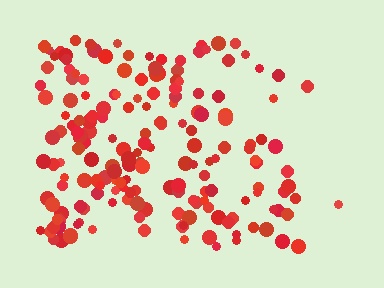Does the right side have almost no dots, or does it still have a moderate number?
Still a moderate number, just noticeably fewer than the left.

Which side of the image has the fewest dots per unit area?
The right.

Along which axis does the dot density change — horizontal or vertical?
Horizontal.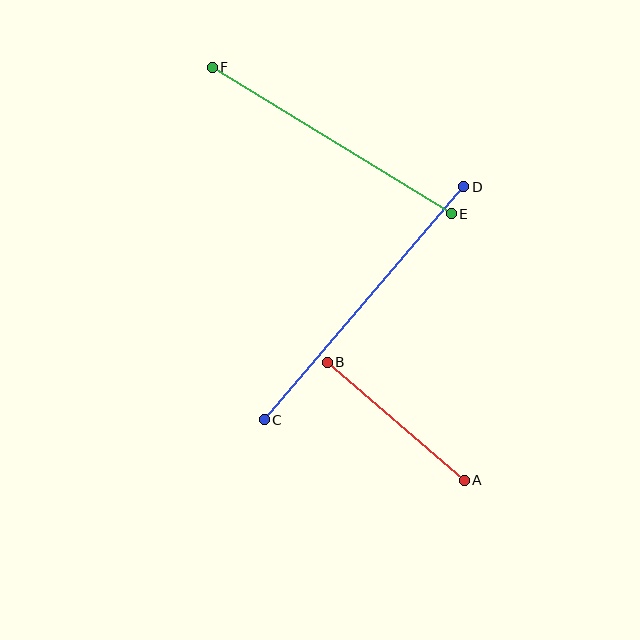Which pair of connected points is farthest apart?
Points C and D are farthest apart.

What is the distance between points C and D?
The distance is approximately 306 pixels.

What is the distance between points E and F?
The distance is approximately 280 pixels.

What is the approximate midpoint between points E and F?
The midpoint is at approximately (332, 140) pixels.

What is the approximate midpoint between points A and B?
The midpoint is at approximately (396, 421) pixels.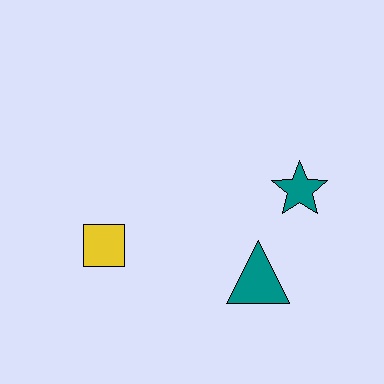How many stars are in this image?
There is 1 star.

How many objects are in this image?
There are 3 objects.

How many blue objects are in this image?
There are no blue objects.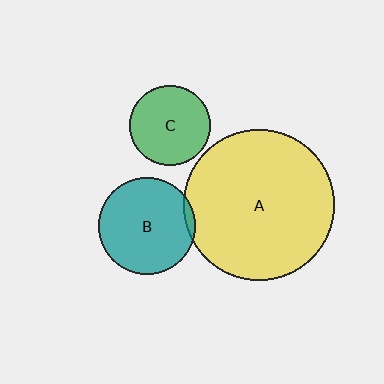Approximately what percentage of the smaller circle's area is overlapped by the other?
Approximately 5%.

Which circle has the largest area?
Circle A (yellow).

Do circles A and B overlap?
Yes.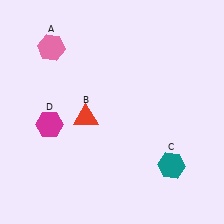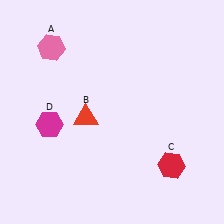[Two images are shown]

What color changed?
The hexagon (C) changed from teal in Image 1 to red in Image 2.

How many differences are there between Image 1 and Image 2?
There is 1 difference between the two images.